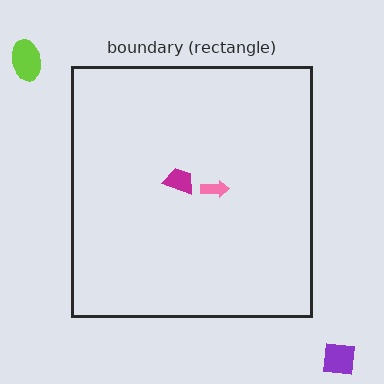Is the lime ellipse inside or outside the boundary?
Outside.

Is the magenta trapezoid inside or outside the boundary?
Inside.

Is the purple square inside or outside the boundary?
Outside.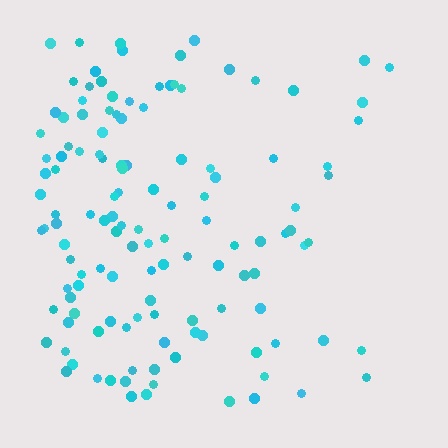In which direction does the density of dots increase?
From right to left, with the left side densest.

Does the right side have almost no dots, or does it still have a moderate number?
Still a moderate number, just noticeably fewer than the left.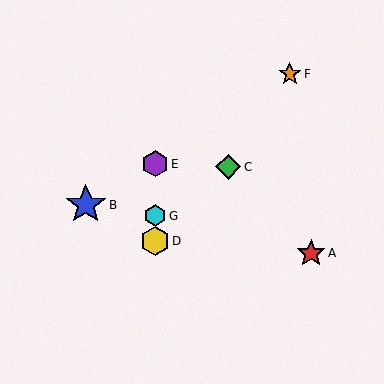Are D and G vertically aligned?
Yes, both are at x≈155.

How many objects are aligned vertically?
3 objects (D, E, G) are aligned vertically.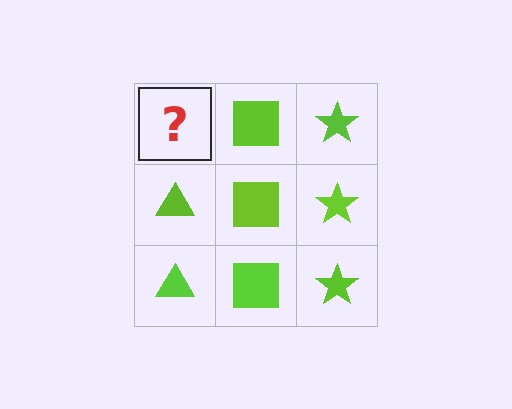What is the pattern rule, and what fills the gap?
The rule is that each column has a consistent shape. The gap should be filled with a lime triangle.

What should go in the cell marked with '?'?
The missing cell should contain a lime triangle.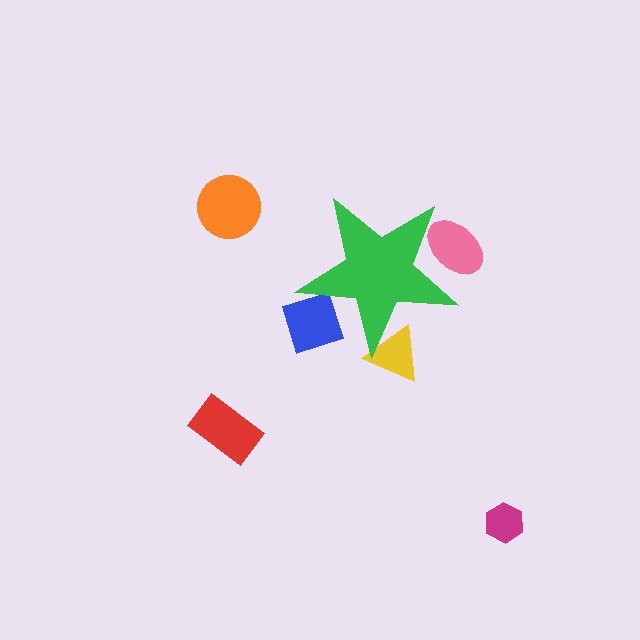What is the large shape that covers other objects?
A green star.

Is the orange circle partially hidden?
No, the orange circle is fully visible.